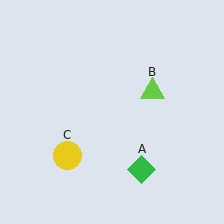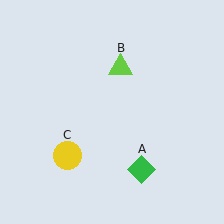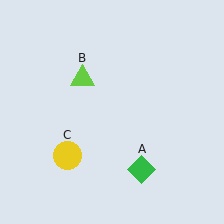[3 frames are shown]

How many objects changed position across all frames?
1 object changed position: lime triangle (object B).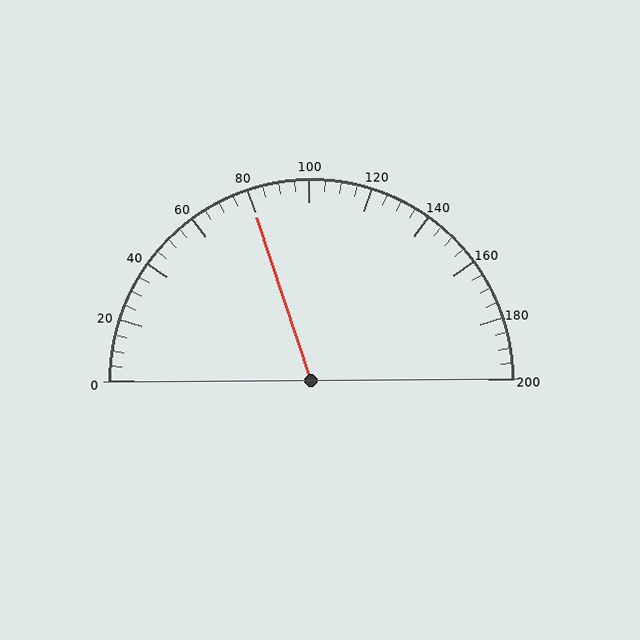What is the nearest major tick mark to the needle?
The nearest major tick mark is 80.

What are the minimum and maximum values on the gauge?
The gauge ranges from 0 to 200.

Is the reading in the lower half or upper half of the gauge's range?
The reading is in the lower half of the range (0 to 200).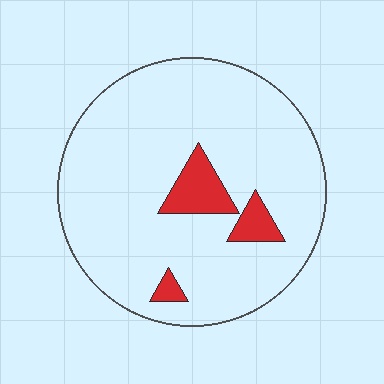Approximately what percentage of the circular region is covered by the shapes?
Approximately 10%.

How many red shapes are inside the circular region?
3.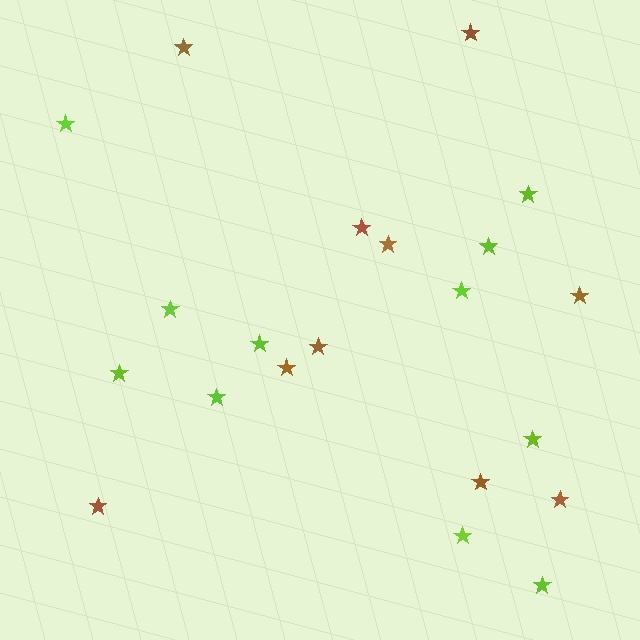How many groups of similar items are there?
There are 2 groups: one group of brown stars (10) and one group of lime stars (11).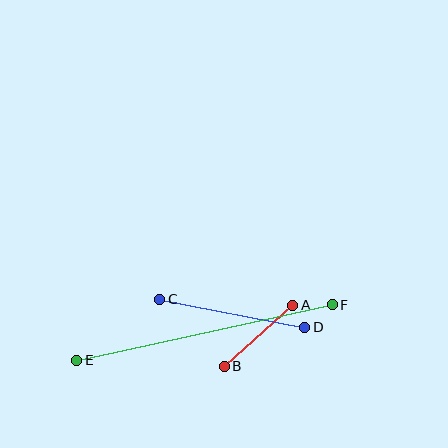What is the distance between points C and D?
The distance is approximately 148 pixels.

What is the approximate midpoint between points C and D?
The midpoint is at approximately (232, 313) pixels.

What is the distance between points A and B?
The distance is approximately 92 pixels.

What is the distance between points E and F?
The distance is approximately 262 pixels.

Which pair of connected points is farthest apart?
Points E and F are farthest apart.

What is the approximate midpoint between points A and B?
The midpoint is at approximately (258, 336) pixels.